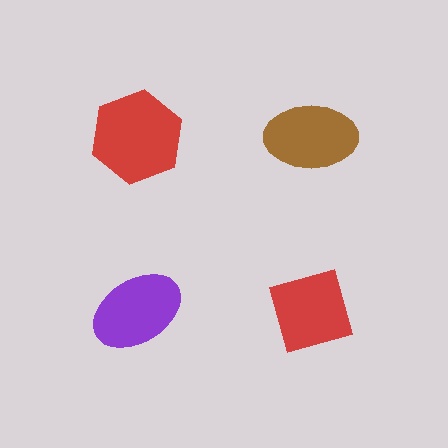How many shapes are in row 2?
2 shapes.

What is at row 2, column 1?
A purple ellipse.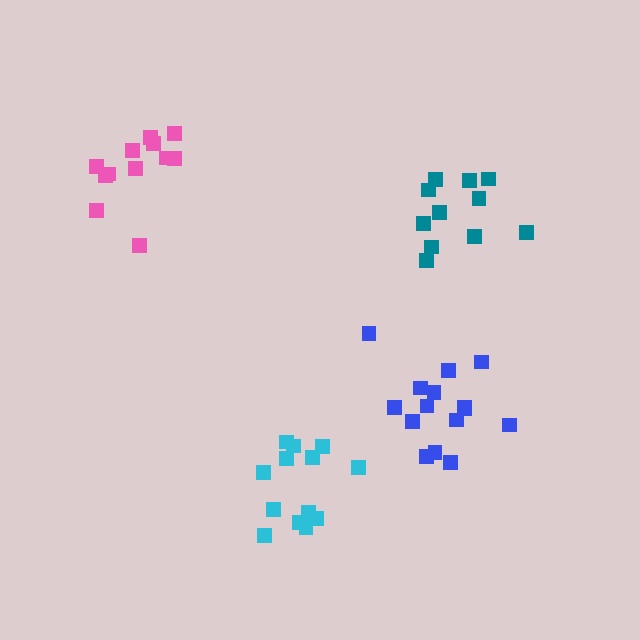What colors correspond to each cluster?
The clusters are colored: teal, pink, blue, cyan.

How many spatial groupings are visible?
There are 4 spatial groupings.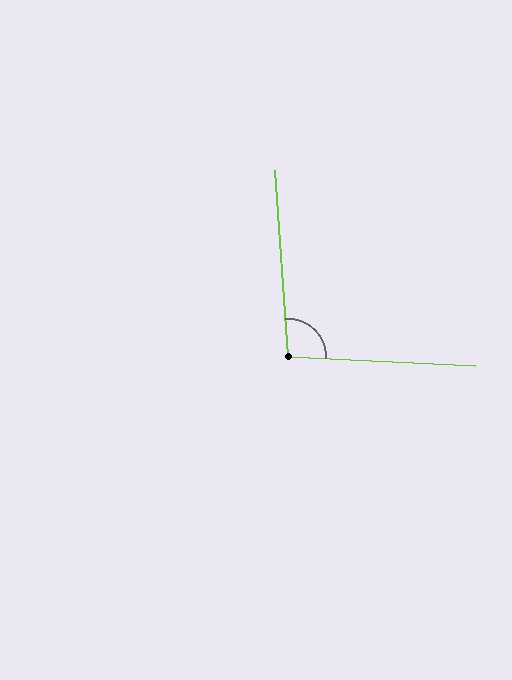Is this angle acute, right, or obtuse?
It is obtuse.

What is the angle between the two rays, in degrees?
Approximately 97 degrees.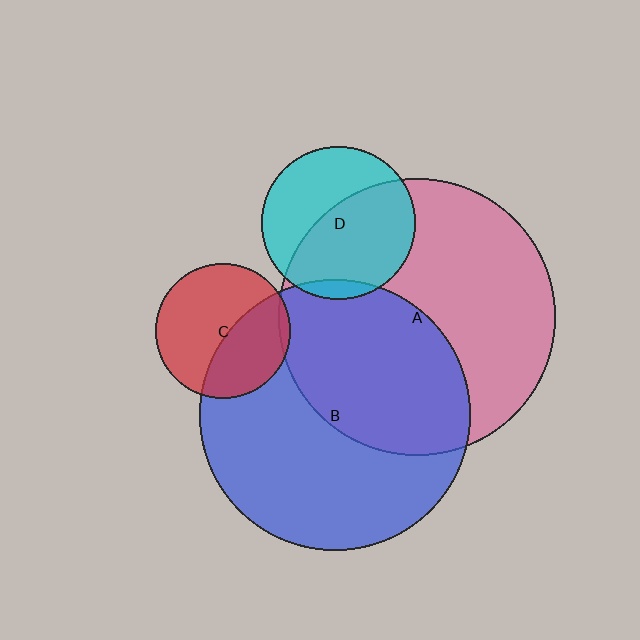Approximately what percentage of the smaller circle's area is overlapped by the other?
Approximately 45%.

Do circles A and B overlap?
Yes.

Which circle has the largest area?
Circle A (pink).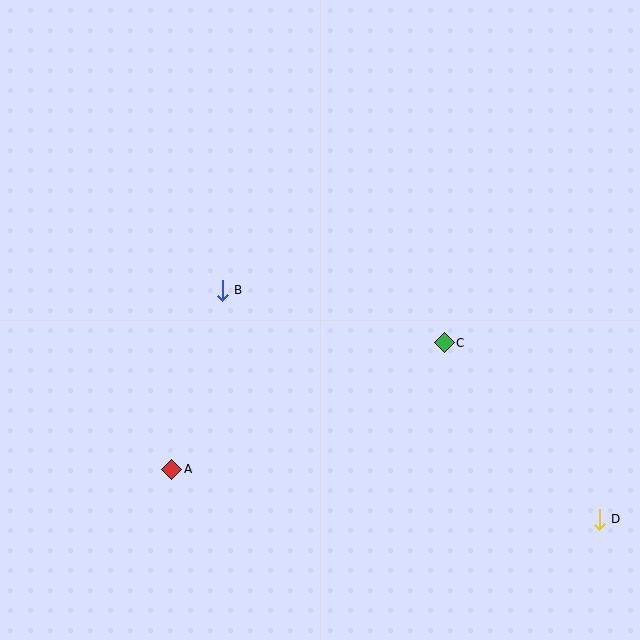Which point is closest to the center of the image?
Point B at (222, 290) is closest to the center.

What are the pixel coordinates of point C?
Point C is at (444, 343).